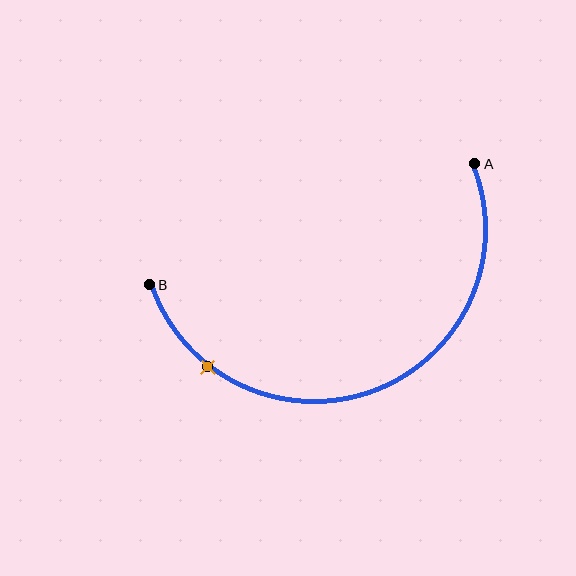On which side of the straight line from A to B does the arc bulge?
The arc bulges below the straight line connecting A and B.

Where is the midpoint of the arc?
The arc midpoint is the point on the curve farthest from the straight line joining A and B. It sits below that line.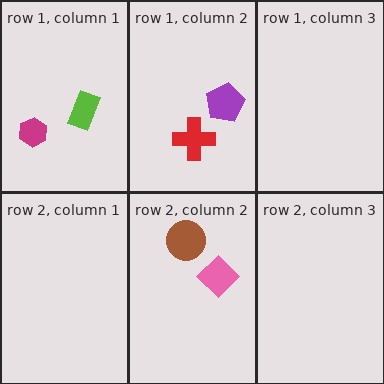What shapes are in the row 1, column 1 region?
The magenta hexagon, the lime rectangle.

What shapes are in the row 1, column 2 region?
The purple pentagon, the red cross.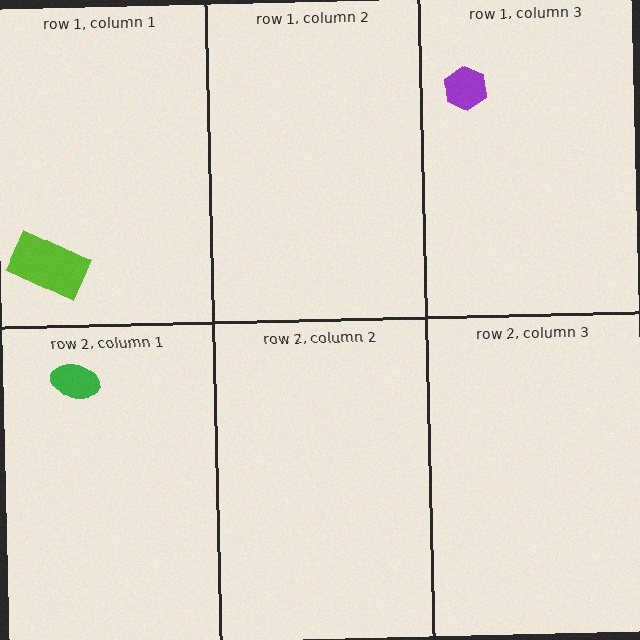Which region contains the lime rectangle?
The row 1, column 1 region.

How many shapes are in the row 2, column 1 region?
1.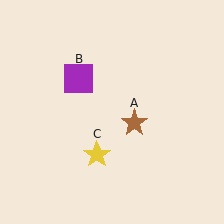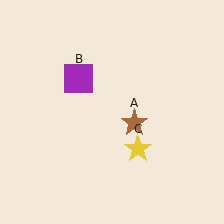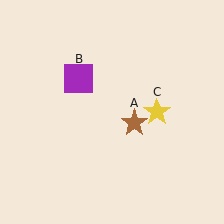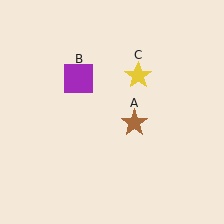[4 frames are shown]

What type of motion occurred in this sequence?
The yellow star (object C) rotated counterclockwise around the center of the scene.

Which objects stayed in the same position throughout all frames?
Brown star (object A) and purple square (object B) remained stationary.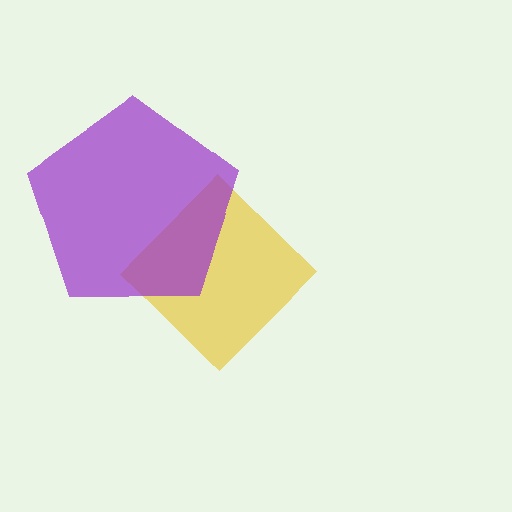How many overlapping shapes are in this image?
There are 2 overlapping shapes in the image.